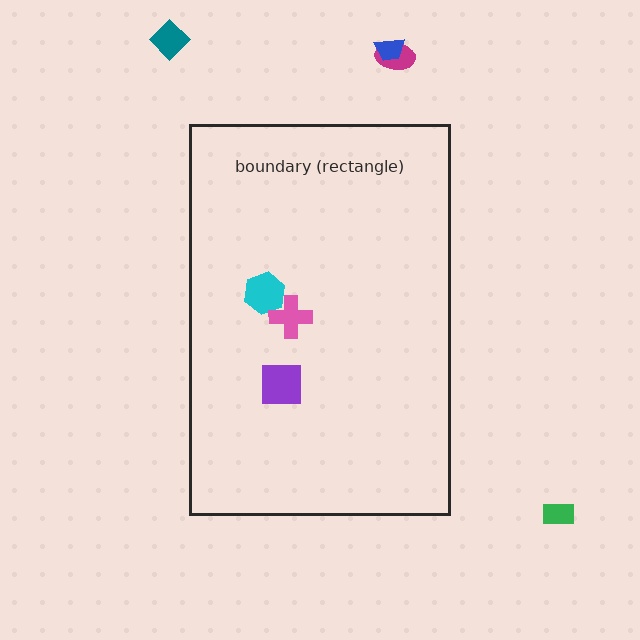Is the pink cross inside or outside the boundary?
Inside.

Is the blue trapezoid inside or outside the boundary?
Outside.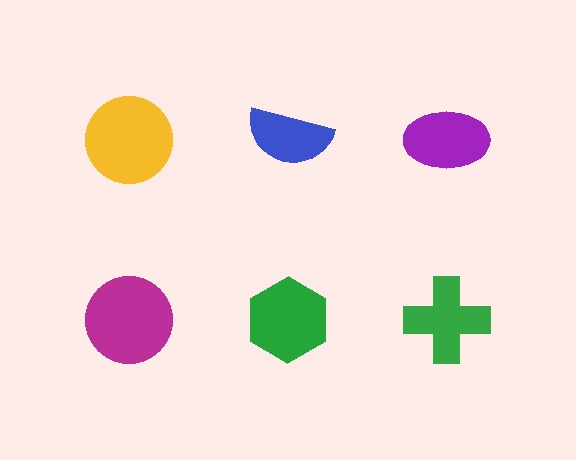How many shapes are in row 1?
3 shapes.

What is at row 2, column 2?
A green hexagon.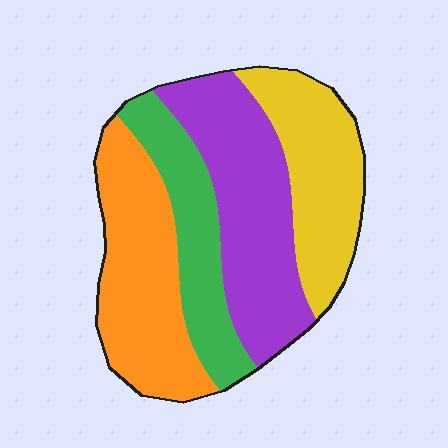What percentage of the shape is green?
Green takes up between a sixth and a third of the shape.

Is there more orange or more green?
Orange.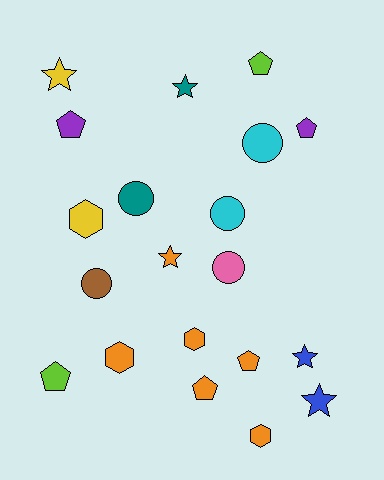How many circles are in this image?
There are 5 circles.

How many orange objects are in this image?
There are 6 orange objects.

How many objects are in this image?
There are 20 objects.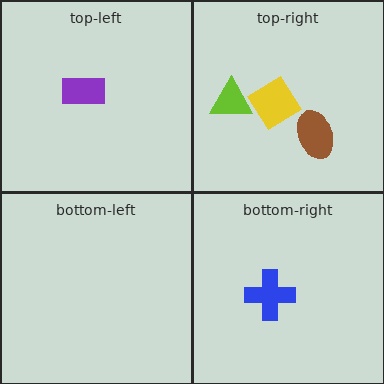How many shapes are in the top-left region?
1.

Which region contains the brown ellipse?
The top-right region.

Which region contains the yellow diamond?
The top-right region.